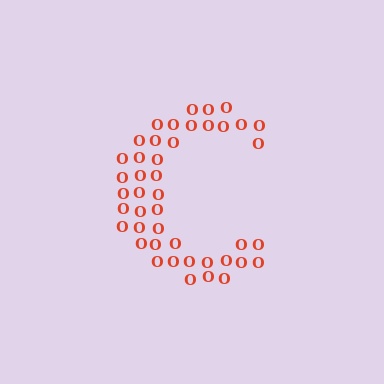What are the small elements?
The small elements are letter O's.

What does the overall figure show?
The overall figure shows the letter C.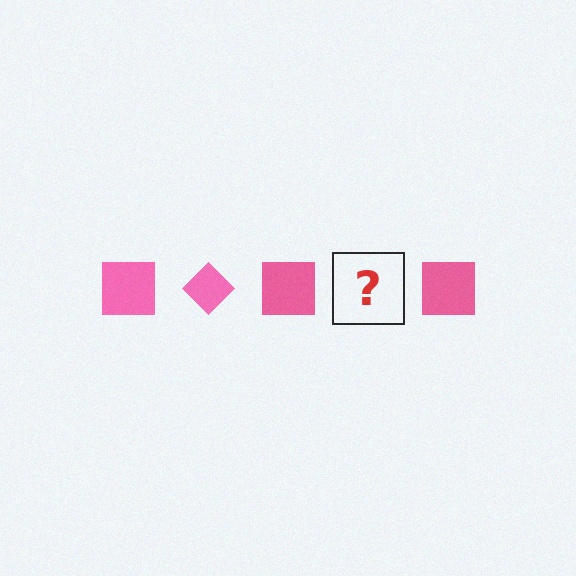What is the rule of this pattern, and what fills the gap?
The rule is that the pattern cycles through square, diamond shapes in pink. The gap should be filled with a pink diamond.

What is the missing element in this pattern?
The missing element is a pink diamond.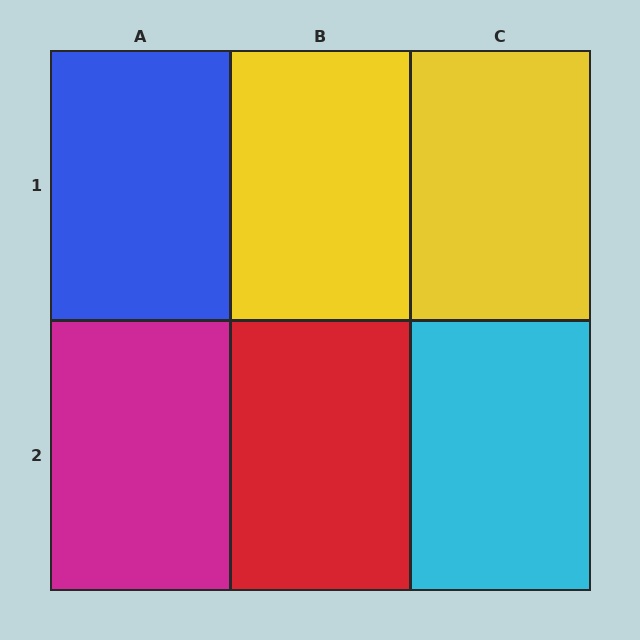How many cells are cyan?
1 cell is cyan.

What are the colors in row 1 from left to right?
Blue, yellow, yellow.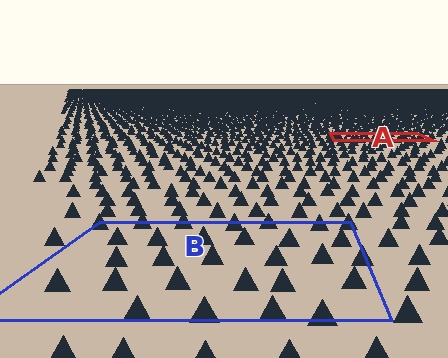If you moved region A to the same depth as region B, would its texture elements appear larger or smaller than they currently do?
They would appear larger. At a closer depth, the same texture elements are projected at a bigger on-screen size.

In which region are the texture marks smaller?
The texture marks are smaller in region A, because it is farther away.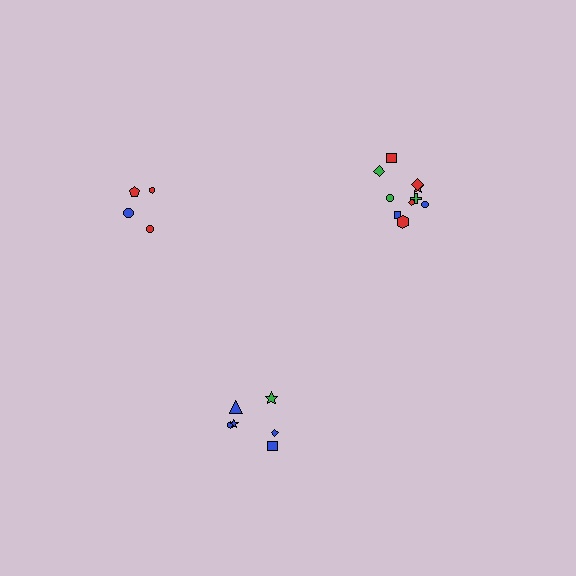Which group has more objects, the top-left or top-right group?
The top-right group.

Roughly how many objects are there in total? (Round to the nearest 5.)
Roughly 20 objects in total.